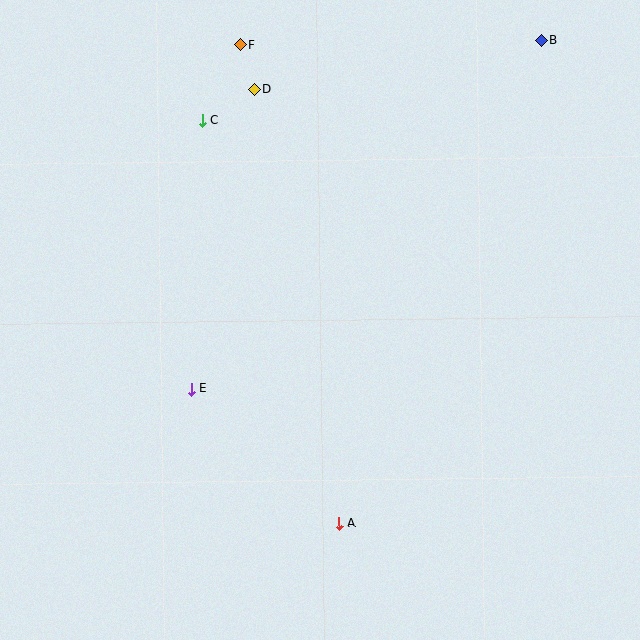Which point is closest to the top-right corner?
Point B is closest to the top-right corner.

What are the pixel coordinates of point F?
Point F is at (240, 45).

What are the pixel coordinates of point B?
Point B is at (541, 40).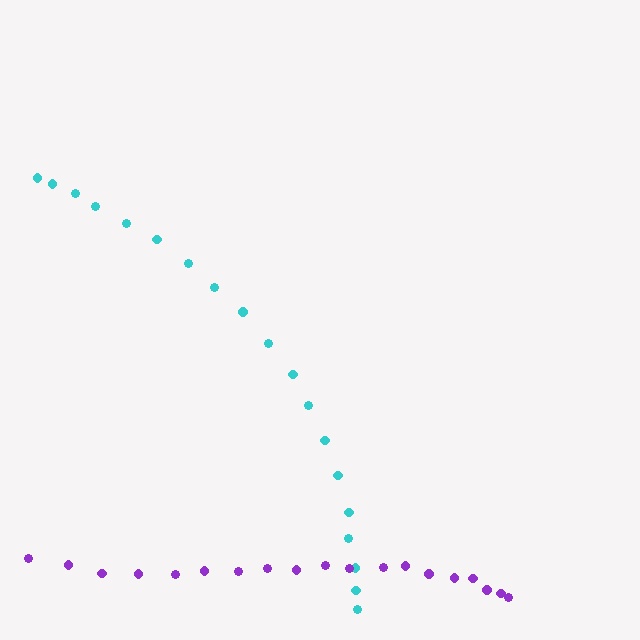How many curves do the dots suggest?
There are 2 distinct paths.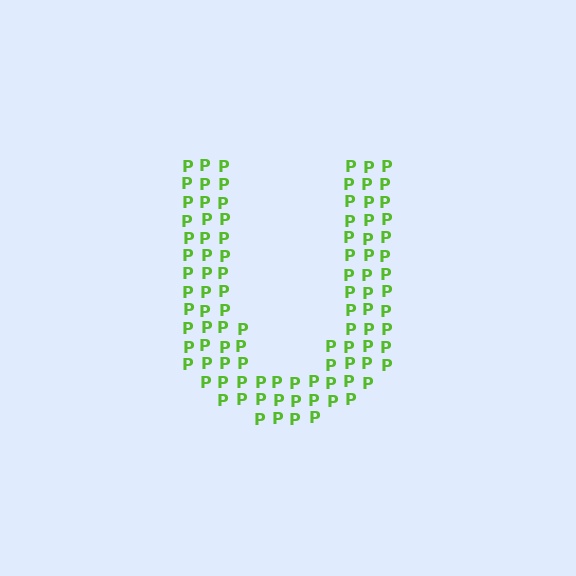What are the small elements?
The small elements are letter P's.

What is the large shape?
The large shape is the letter U.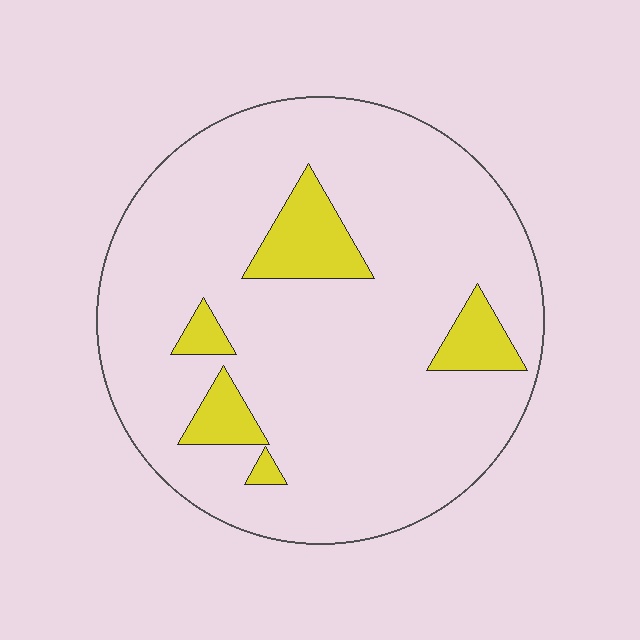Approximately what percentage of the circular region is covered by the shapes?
Approximately 10%.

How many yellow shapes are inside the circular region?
5.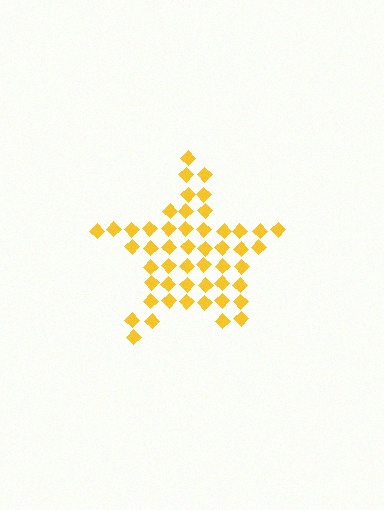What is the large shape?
The large shape is a star.